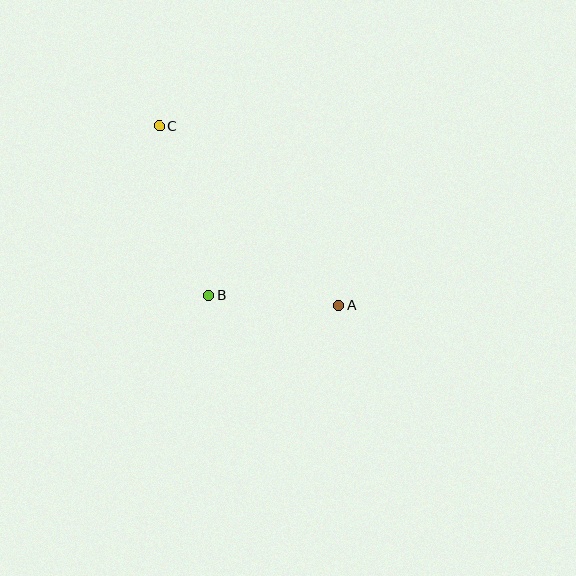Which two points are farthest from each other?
Points A and C are farthest from each other.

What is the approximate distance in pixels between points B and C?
The distance between B and C is approximately 176 pixels.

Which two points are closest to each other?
Points A and B are closest to each other.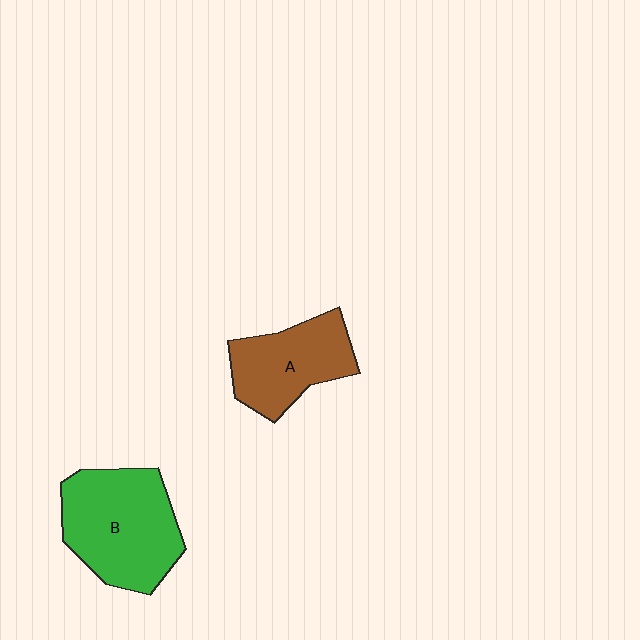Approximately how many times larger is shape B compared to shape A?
Approximately 1.4 times.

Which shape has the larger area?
Shape B (green).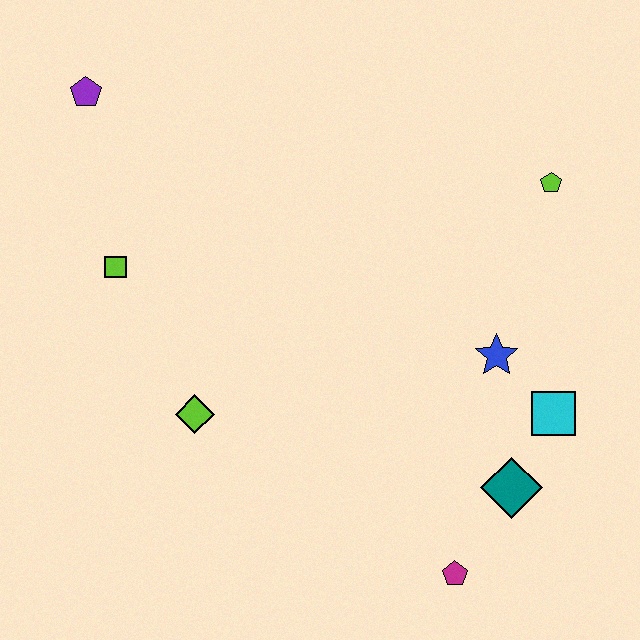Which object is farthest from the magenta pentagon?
The purple pentagon is farthest from the magenta pentagon.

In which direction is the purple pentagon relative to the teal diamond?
The purple pentagon is to the left of the teal diamond.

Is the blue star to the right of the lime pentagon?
No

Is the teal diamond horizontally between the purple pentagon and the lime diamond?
No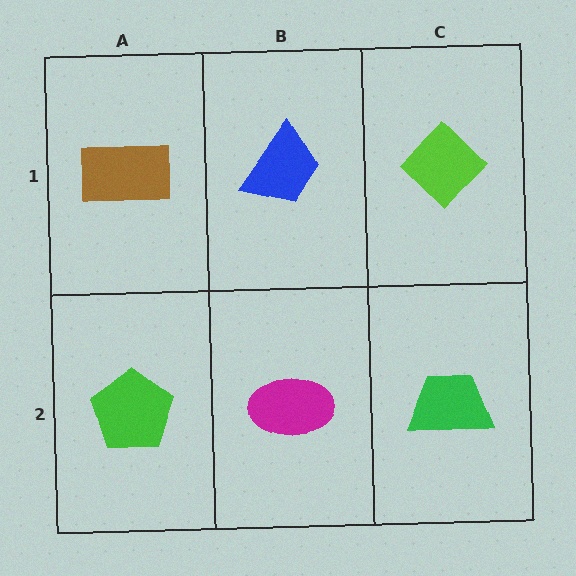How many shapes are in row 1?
3 shapes.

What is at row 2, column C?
A green trapezoid.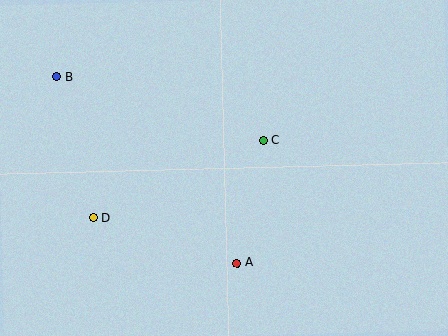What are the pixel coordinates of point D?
Point D is at (93, 218).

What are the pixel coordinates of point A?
Point A is at (237, 263).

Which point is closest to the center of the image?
Point C at (264, 140) is closest to the center.